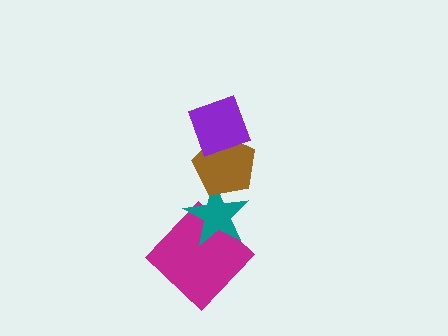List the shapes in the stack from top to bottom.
From top to bottom: the purple diamond, the brown pentagon, the teal star, the magenta diamond.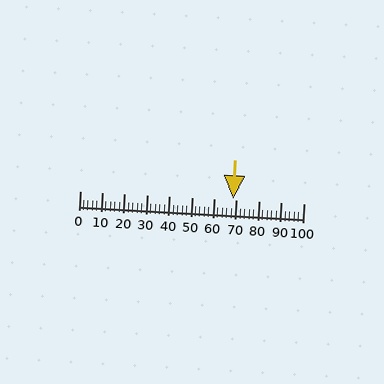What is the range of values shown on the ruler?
The ruler shows values from 0 to 100.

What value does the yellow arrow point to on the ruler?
The yellow arrow points to approximately 68.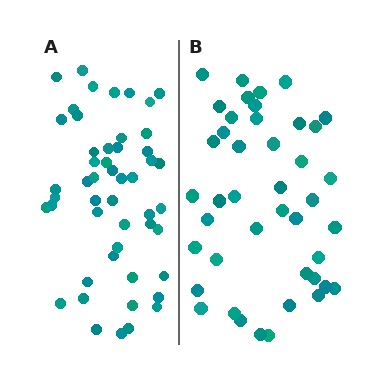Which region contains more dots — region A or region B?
Region A (the left region) has more dots.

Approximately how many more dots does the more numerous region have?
Region A has roughly 8 or so more dots than region B.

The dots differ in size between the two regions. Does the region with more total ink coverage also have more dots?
No. Region B has more total ink coverage because its dots are larger, but region A actually contains more individual dots. Total area can be misleading — the number of items is what matters here.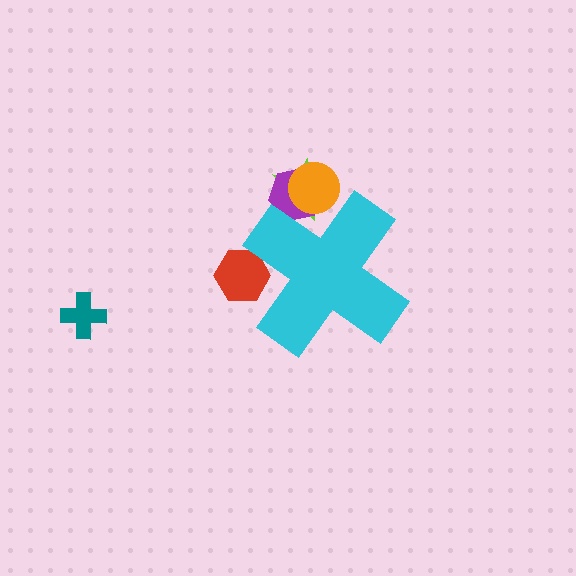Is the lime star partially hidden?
Yes, the lime star is partially hidden behind the cyan cross.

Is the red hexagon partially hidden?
Yes, the red hexagon is partially hidden behind the cyan cross.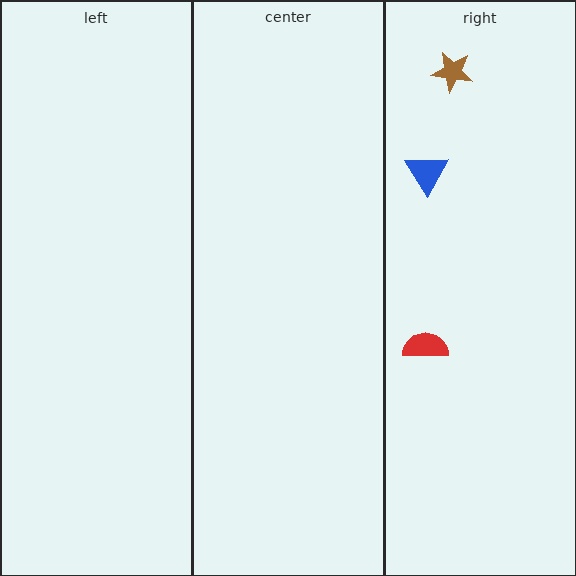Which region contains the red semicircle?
The right region.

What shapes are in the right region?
The blue triangle, the red semicircle, the brown star.